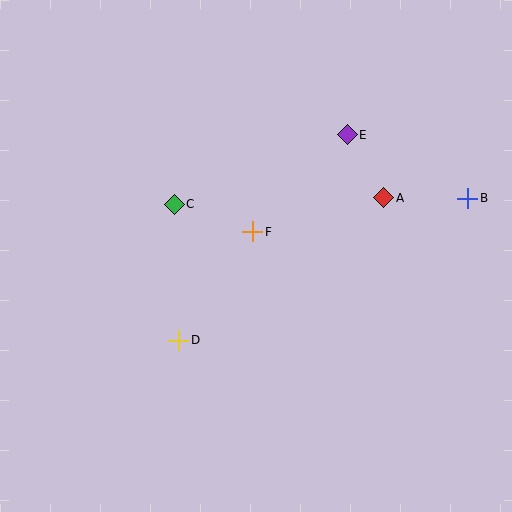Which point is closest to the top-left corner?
Point C is closest to the top-left corner.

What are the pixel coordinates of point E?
Point E is at (347, 135).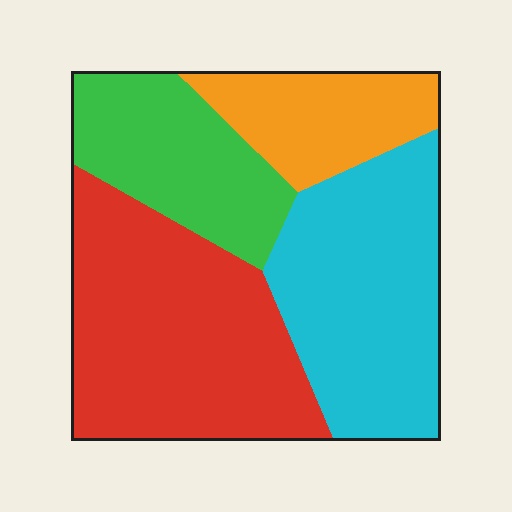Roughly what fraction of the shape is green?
Green takes up less than a quarter of the shape.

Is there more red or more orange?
Red.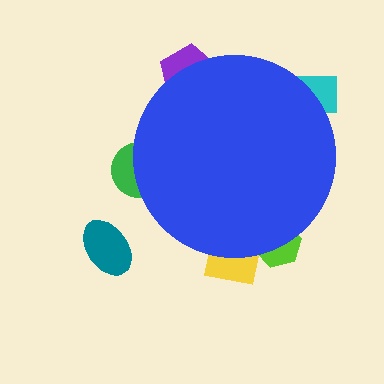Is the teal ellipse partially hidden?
No, the teal ellipse is fully visible.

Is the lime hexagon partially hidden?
Yes, the lime hexagon is partially hidden behind the blue circle.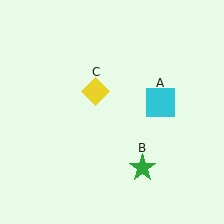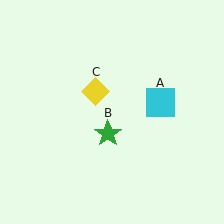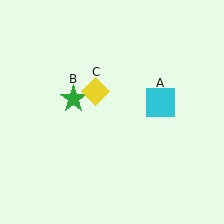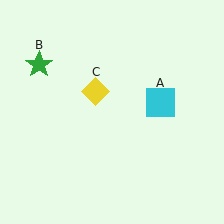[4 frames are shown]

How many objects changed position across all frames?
1 object changed position: green star (object B).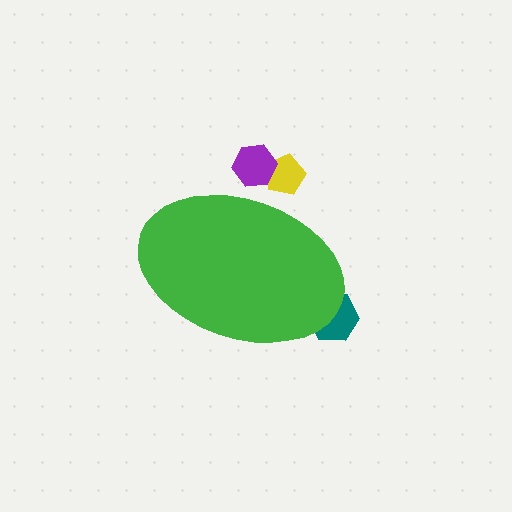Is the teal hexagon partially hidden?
Yes, the teal hexagon is partially hidden behind the green ellipse.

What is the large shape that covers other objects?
A green ellipse.